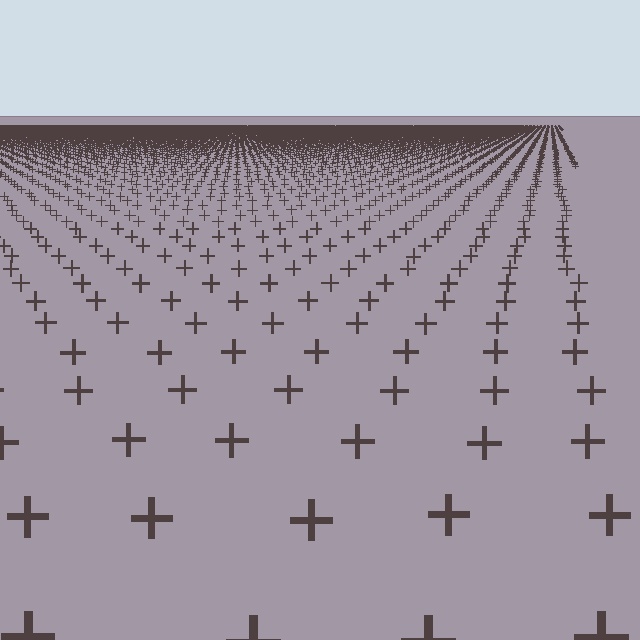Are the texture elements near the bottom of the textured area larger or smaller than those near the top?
Larger. Near the bottom, elements are closer to the viewer and appear at a bigger on-screen size.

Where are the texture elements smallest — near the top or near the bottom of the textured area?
Near the top.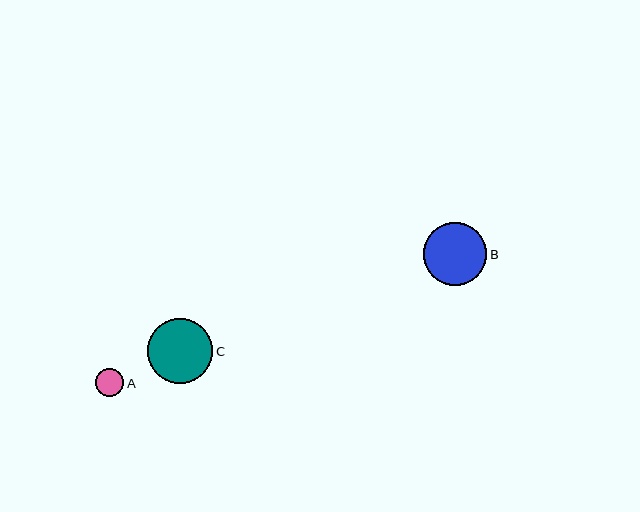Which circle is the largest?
Circle C is the largest with a size of approximately 65 pixels.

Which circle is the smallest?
Circle A is the smallest with a size of approximately 28 pixels.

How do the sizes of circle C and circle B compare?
Circle C and circle B are approximately the same size.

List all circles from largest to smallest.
From largest to smallest: C, B, A.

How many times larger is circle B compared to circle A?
Circle B is approximately 2.3 times the size of circle A.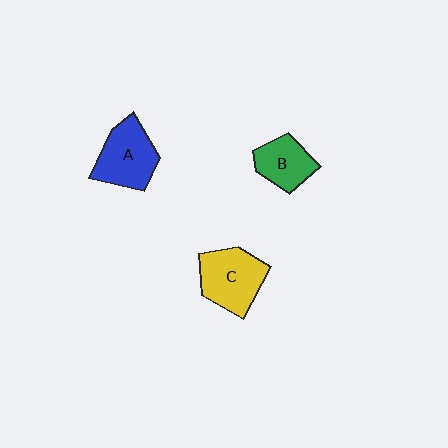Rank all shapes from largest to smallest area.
From largest to smallest: C (yellow), A (blue), B (green).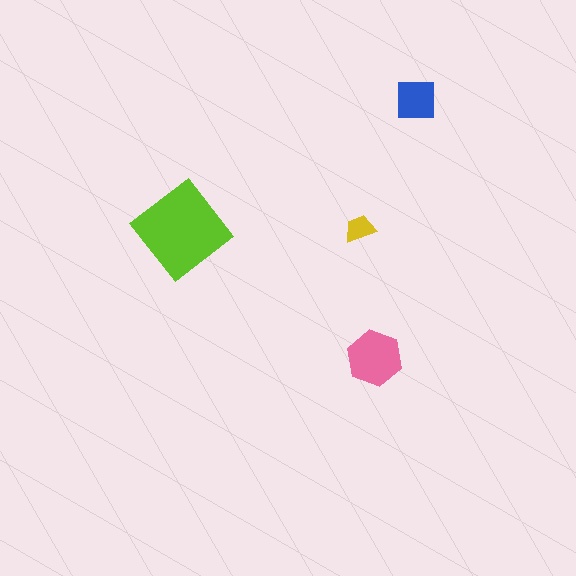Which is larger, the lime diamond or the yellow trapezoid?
The lime diamond.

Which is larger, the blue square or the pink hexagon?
The pink hexagon.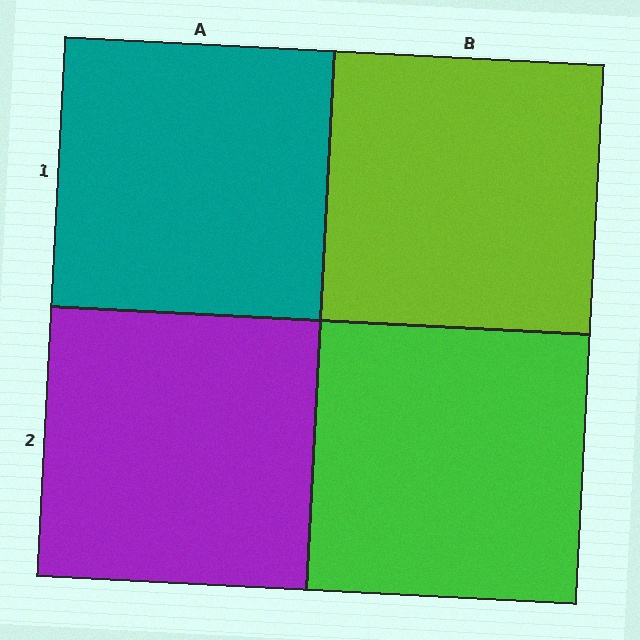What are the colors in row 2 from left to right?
Purple, green.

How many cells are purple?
1 cell is purple.